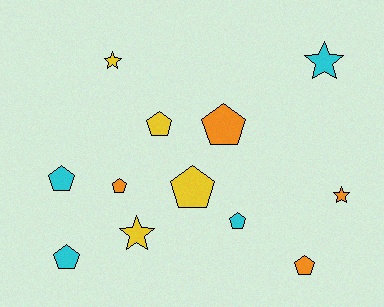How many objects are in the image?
There are 12 objects.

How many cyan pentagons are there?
There are 3 cyan pentagons.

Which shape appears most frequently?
Pentagon, with 8 objects.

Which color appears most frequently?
Yellow, with 4 objects.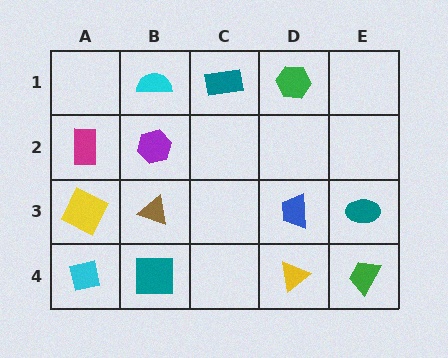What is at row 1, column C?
A teal rectangle.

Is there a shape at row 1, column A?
No, that cell is empty.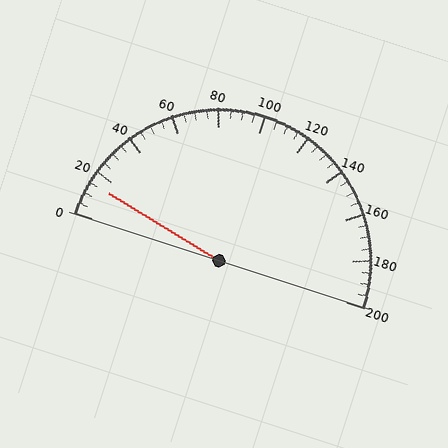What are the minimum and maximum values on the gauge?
The gauge ranges from 0 to 200.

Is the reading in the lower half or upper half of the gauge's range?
The reading is in the lower half of the range (0 to 200).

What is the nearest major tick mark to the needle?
The nearest major tick mark is 20.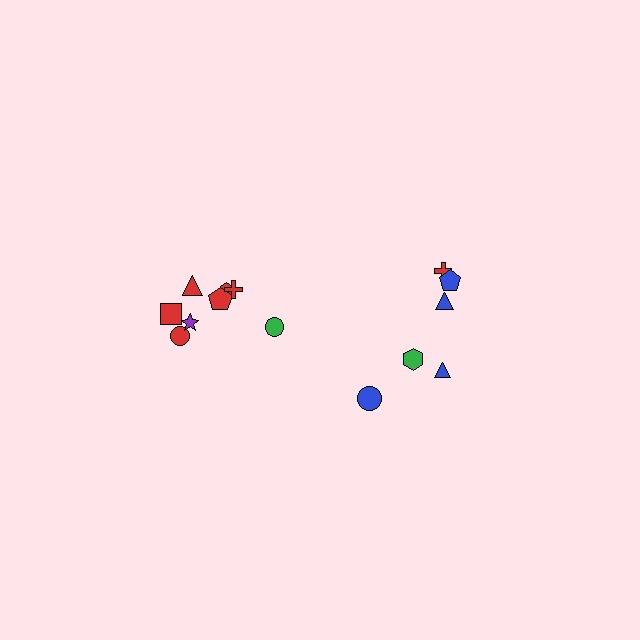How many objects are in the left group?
There are 8 objects.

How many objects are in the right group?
There are 6 objects.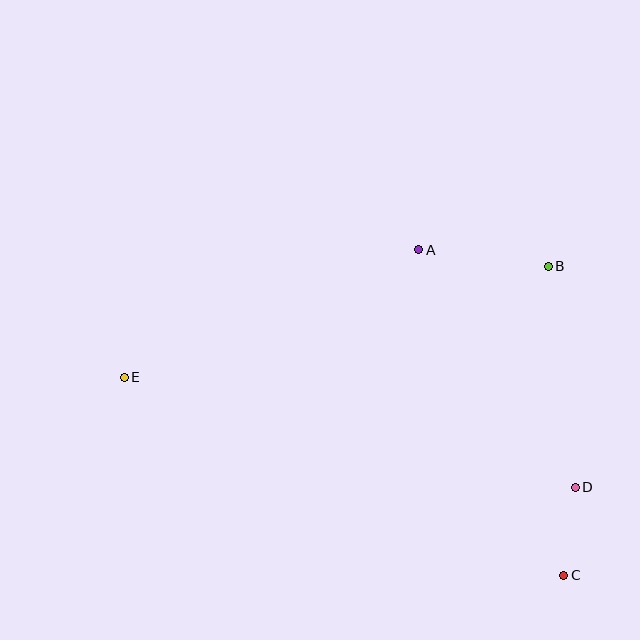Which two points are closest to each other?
Points C and D are closest to each other.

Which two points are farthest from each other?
Points C and E are farthest from each other.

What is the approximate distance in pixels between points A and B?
The distance between A and B is approximately 131 pixels.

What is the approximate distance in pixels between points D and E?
The distance between D and E is approximately 464 pixels.